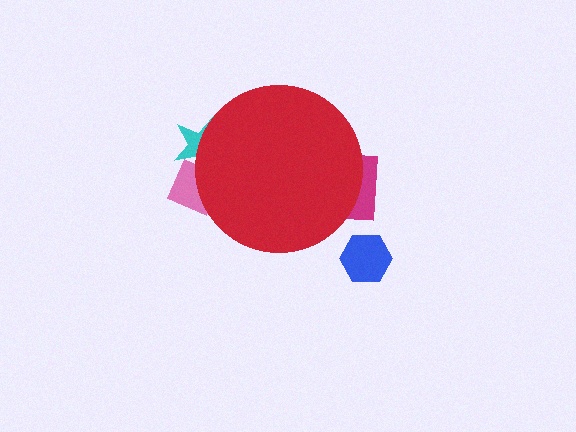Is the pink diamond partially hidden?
Yes, the pink diamond is partially hidden behind the red circle.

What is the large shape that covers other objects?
A red circle.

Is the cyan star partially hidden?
Yes, the cyan star is partially hidden behind the red circle.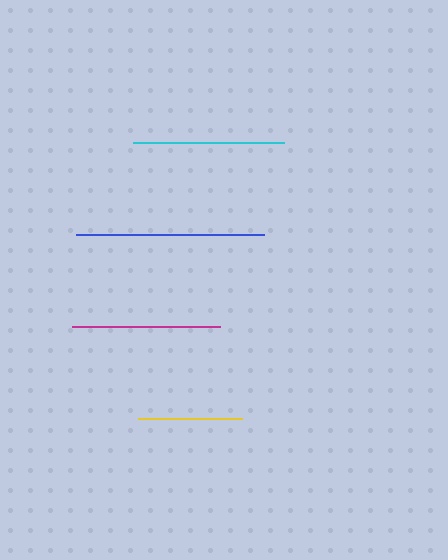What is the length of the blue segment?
The blue segment is approximately 188 pixels long.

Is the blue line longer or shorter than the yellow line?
The blue line is longer than the yellow line.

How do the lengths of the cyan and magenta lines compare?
The cyan and magenta lines are approximately the same length.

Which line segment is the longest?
The blue line is the longest at approximately 188 pixels.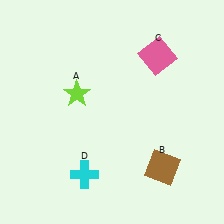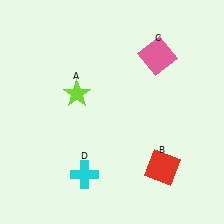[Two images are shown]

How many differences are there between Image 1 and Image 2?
There is 1 difference between the two images.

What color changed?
The square (B) changed from brown in Image 1 to red in Image 2.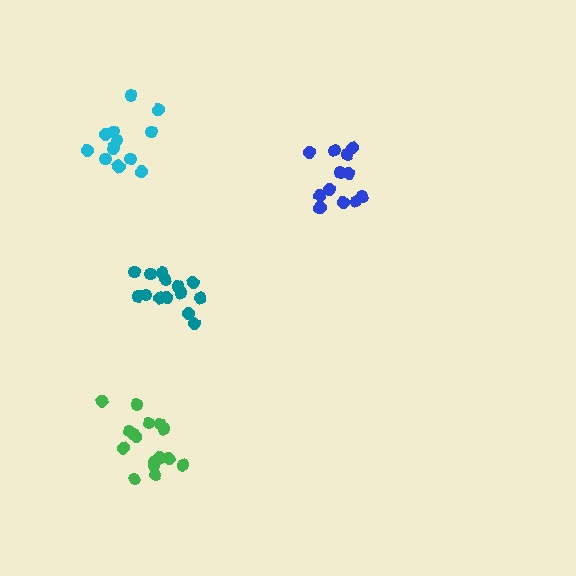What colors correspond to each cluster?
The clusters are colored: cyan, blue, teal, green.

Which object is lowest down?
The green cluster is bottommost.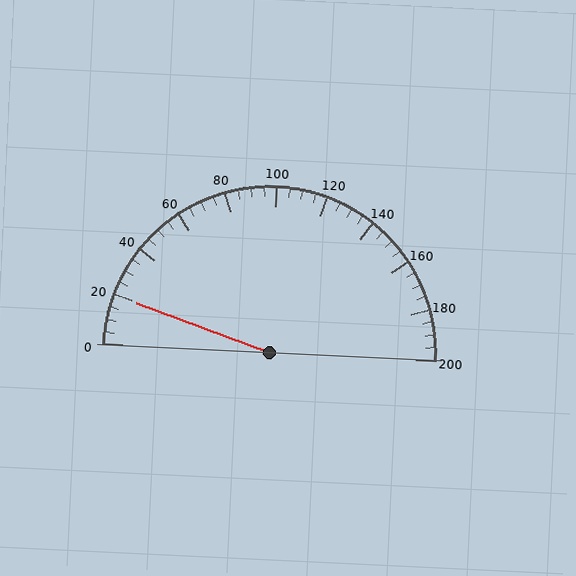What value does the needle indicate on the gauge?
The needle indicates approximately 20.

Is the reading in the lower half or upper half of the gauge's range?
The reading is in the lower half of the range (0 to 200).